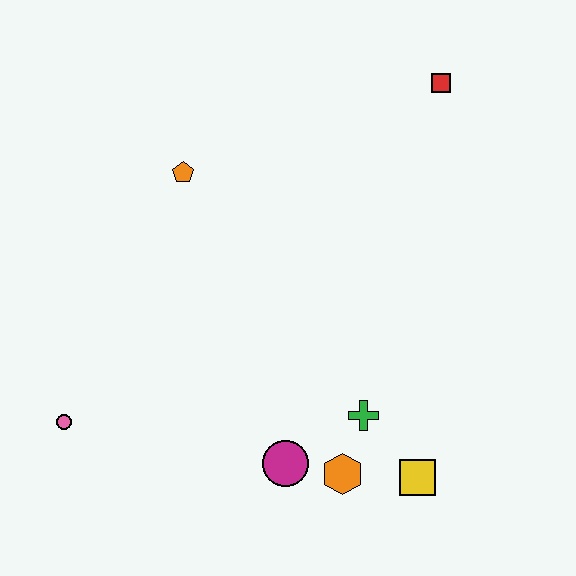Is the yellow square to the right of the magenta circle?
Yes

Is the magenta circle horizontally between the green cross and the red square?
No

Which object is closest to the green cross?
The orange hexagon is closest to the green cross.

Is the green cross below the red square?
Yes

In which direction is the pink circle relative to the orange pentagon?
The pink circle is below the orange pentagon.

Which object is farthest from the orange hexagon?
The red square is farthest from the orange hexagon.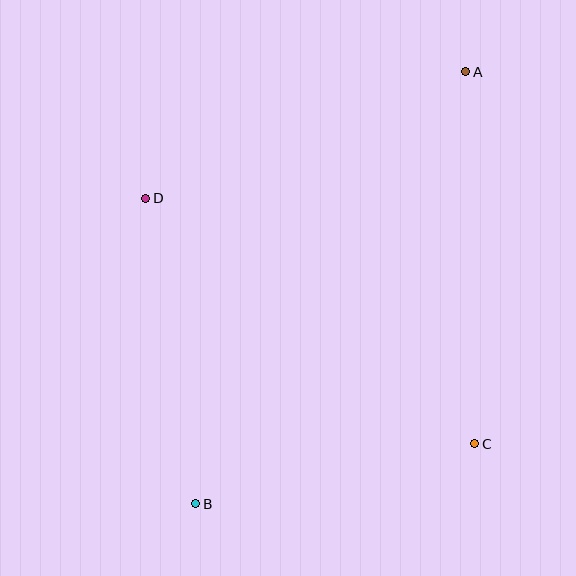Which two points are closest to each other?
Points B and C are closest to each other.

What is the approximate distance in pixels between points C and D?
The distance between C and D is approximately 410 pixels.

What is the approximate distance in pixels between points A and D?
The distance between A and D is approximately 344 pixels.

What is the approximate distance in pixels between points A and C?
The distance between A and C is approximately 372 pixels.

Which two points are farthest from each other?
Points A and B are farthest from each other.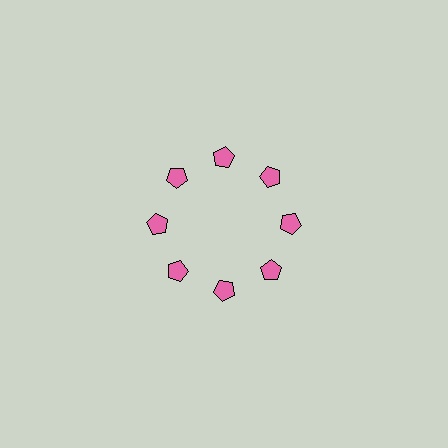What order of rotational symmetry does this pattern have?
This pattern has 8-fold rotational symmetry.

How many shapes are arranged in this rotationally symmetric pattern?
There are 8 shapes, arranged in 8 groups of 1.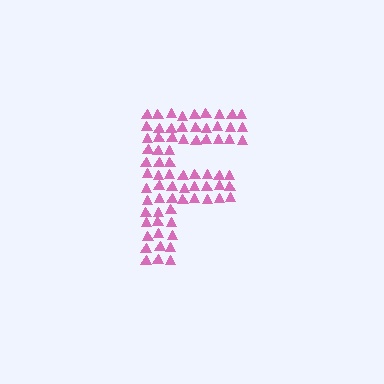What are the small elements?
The small elements are triangles.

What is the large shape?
The large shape is the letter F.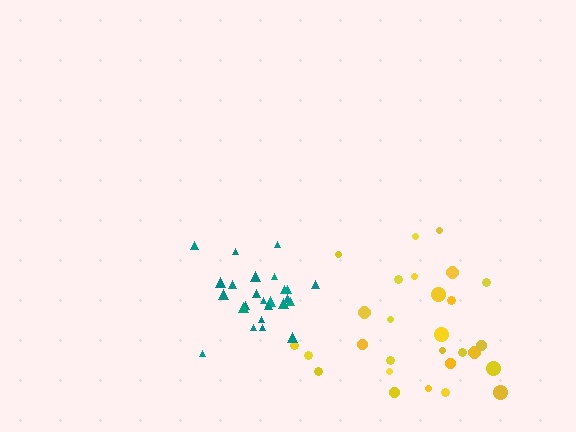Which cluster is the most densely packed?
Teal.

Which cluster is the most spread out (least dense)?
Yellow.